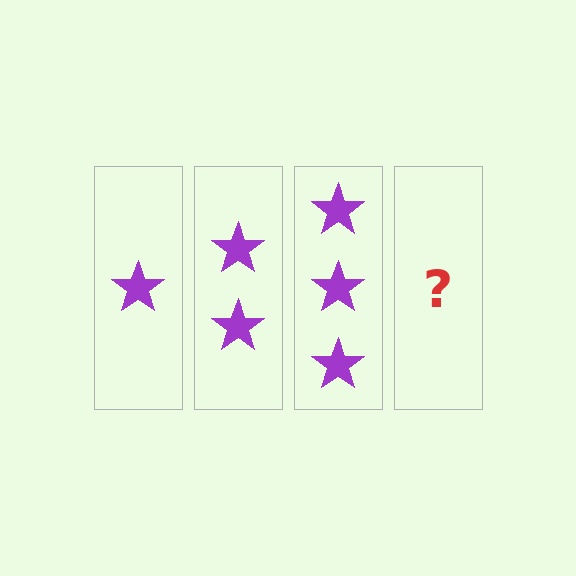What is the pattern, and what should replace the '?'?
The pattern is that each step adds one more star. The '?' should be 4 stars.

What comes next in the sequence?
The next element should be 4 stars.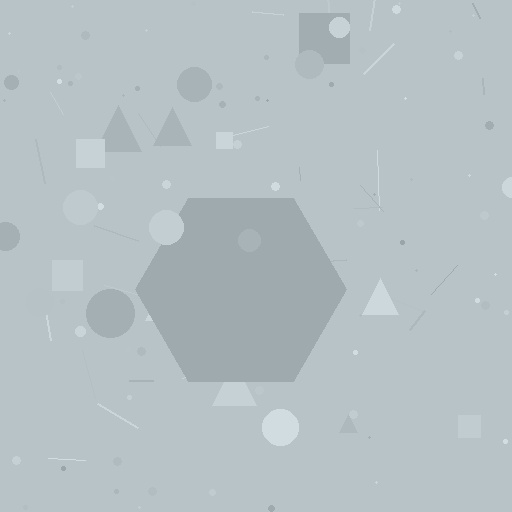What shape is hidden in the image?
A hexagon is hidden in the image.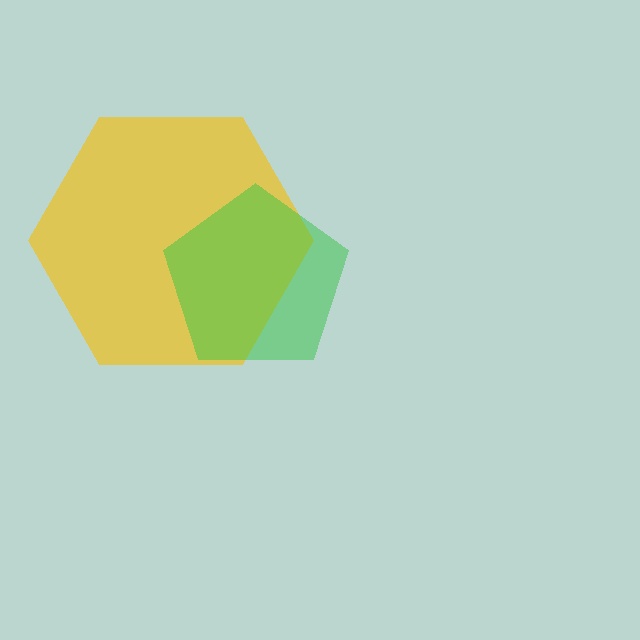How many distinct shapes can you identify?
There are 2 distinct shapes: a yellow hexagon, a green pentagon.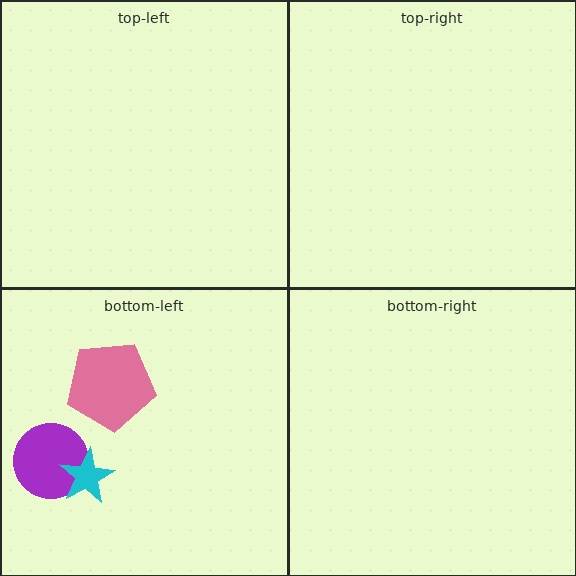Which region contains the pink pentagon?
The bottom-left region.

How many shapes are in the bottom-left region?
3.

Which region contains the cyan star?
The bottom-left region.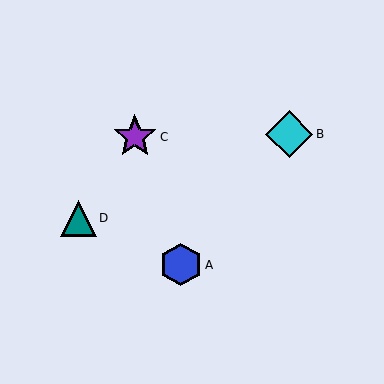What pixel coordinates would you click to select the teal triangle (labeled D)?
Click at (78, 218) to select the teal triangle D.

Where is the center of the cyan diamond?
The center of the cyan diamond is at (289, 134).